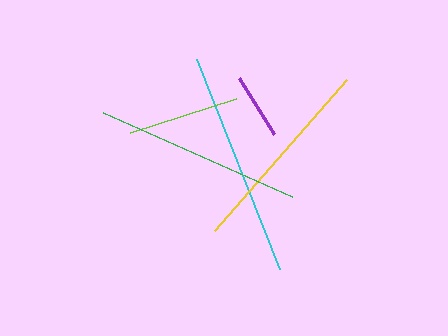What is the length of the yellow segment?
The yellow segment is approximately 200 pixels long.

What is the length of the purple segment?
The purple segment is approximately 66 pixels long.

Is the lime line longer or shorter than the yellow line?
The yellow line is longer than the lime line.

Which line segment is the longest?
The cyan line is the longest at approximately 226 pixels.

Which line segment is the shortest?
The purple line is the shortest at approximately 66 pixels.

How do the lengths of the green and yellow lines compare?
The green and yellow lines are approximately the same length.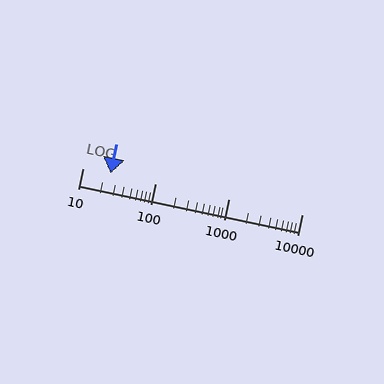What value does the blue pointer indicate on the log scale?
The pointer indicates approximately 24.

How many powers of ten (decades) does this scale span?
The scale spans 3 decades, from 10 to 10000.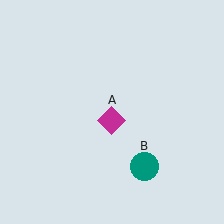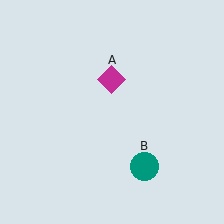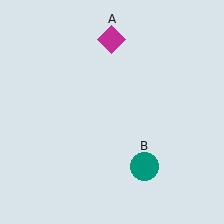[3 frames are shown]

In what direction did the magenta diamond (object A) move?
The magenta diamond (object A) moved up.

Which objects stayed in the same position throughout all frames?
Teal circle (object B) remained stationary.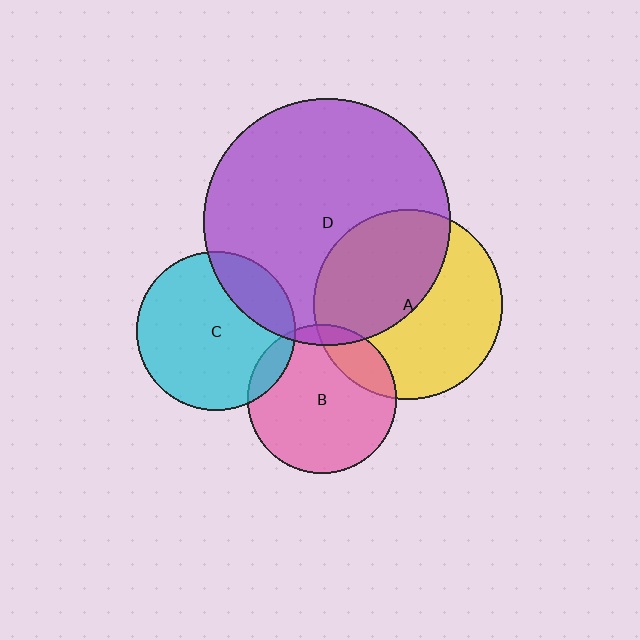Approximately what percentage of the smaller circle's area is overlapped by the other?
Approximately 20%.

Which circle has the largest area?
Circle D (purple).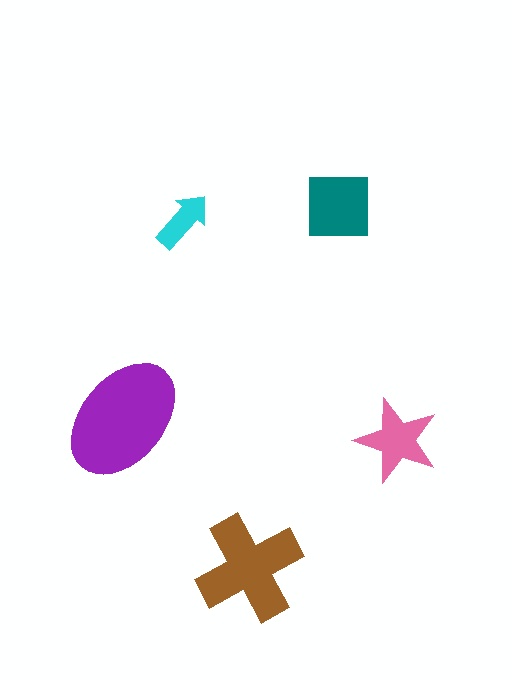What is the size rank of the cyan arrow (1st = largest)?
5th.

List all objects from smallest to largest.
The cyan arrow, the pink star, the teal square, the brown cross, the purple ellipse.